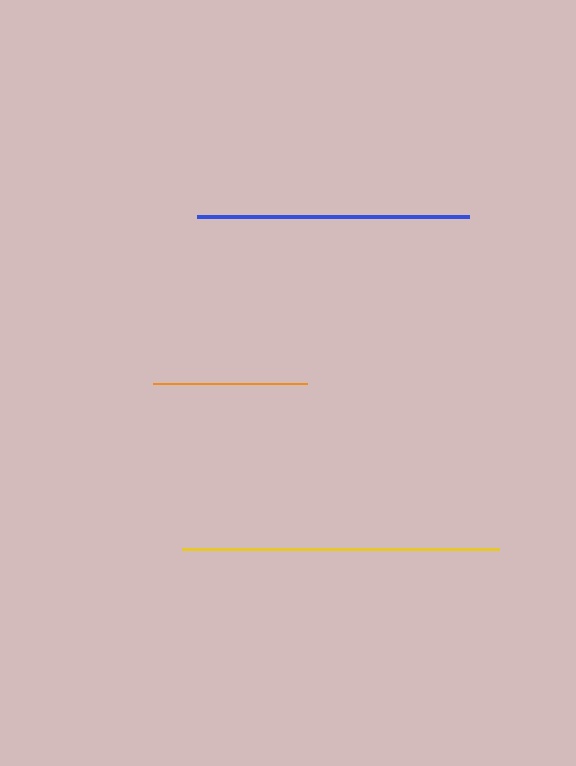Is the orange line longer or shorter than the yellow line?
The yellow line is longer than the orange line.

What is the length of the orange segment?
The orange segment is approximately 154 pixels long.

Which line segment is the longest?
The yellow line is the longest at approximately 317 pixels.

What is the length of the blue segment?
The blue segment is approximately 272 pixels long.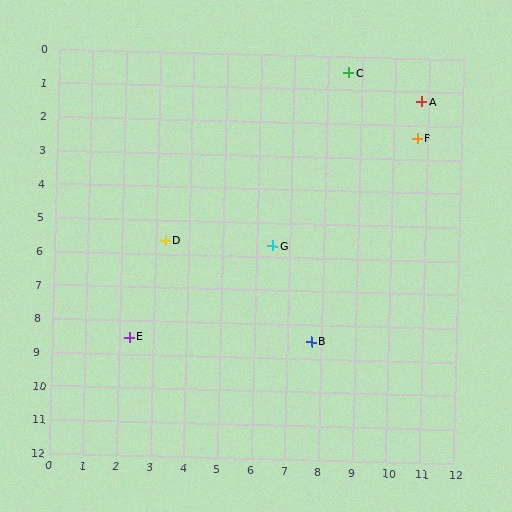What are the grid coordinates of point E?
Point E is at approximately (2.3, 8.5).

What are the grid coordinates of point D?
Point D is at approximately (3.3, 5.6).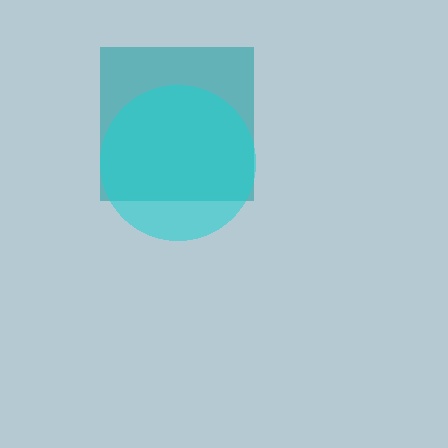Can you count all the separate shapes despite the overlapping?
Yes, there are 2 separate shapes.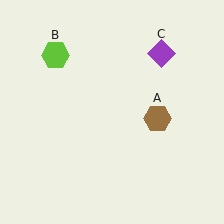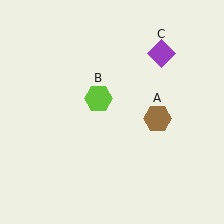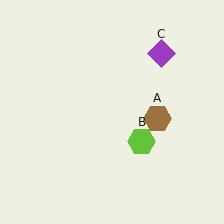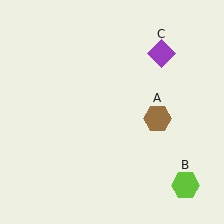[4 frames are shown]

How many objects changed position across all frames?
1 object changed position: lime hexagon (object B).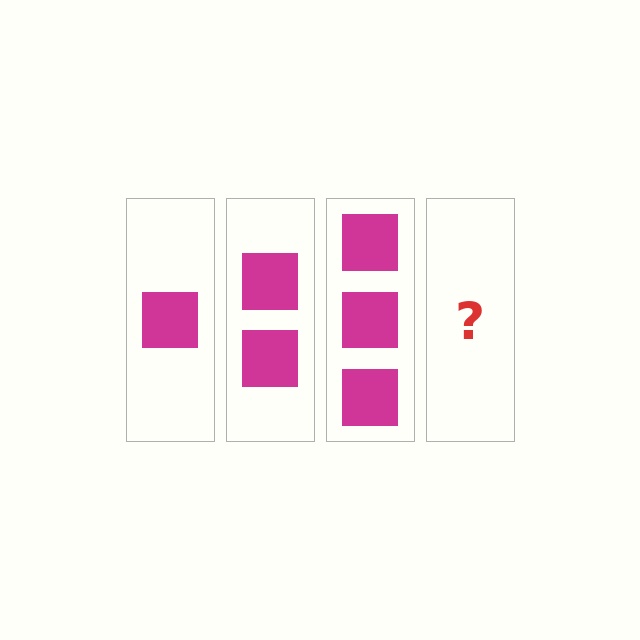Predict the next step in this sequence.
The next step is 4 squares.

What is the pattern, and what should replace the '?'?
The pattern is that each step adds one more square. The '?' should be 4 squares.